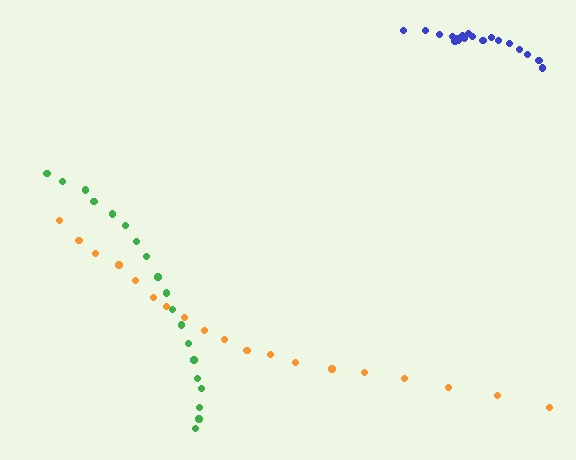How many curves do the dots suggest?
There are 3 distinct paths.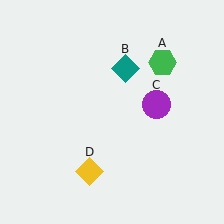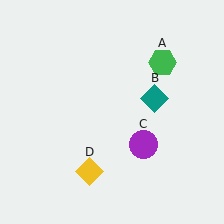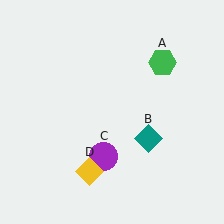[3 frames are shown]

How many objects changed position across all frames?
2 objects changed position: teal diamond (object B), purple circle (object C).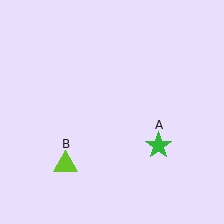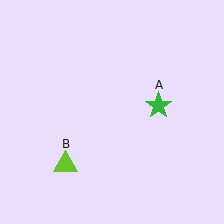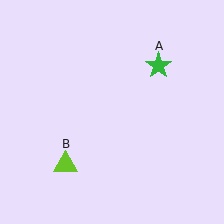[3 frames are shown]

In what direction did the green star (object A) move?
The green star (object A) moved up.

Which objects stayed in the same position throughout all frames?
Lime triangle (object B) remained stationary.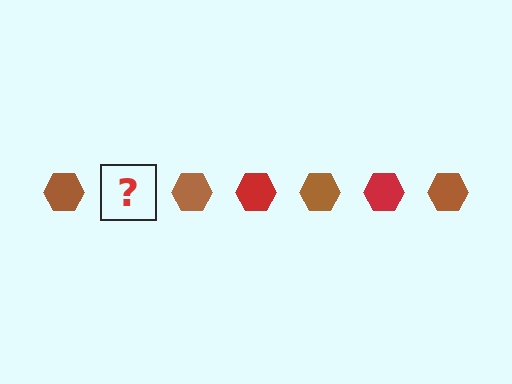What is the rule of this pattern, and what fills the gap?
The rule is that the pattern cycles through brown, red hexagons. The gap should be filled with a red hexagon.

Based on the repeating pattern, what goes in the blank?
The blank should be a red hexagon.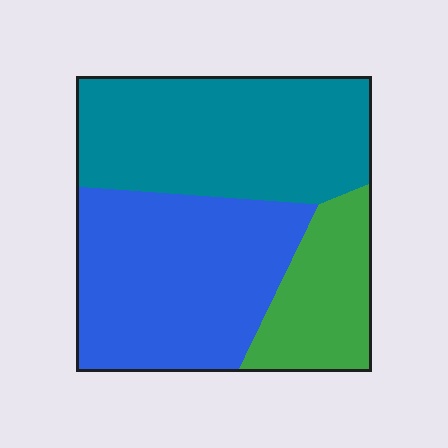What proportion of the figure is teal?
Teal takes up between a third and a half of the figure.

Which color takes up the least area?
Green, at roughly 20%.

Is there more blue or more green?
Blue.